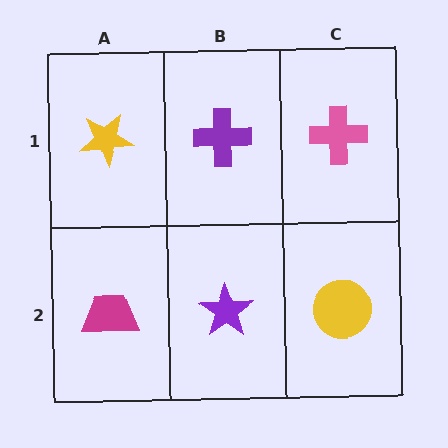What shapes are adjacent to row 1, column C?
A yellow circle (row 2, column C), a purple cross (row 1, column B).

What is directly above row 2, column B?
A purple cross.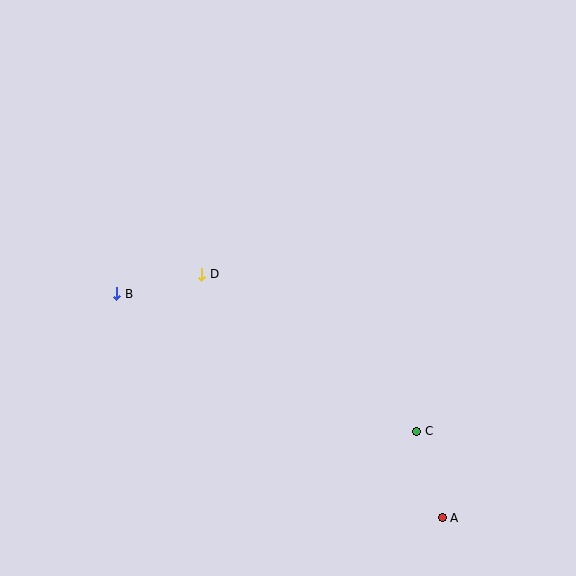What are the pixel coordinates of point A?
Point A is at (442, 518).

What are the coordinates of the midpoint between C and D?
The midpoint between C and D is at (309, 353).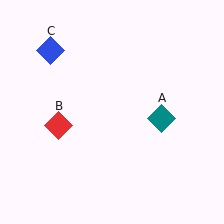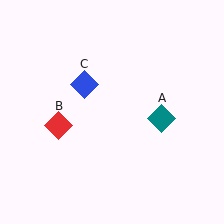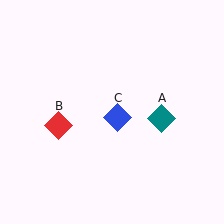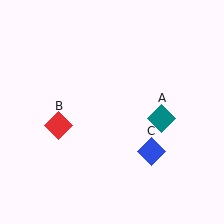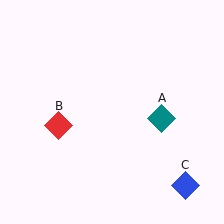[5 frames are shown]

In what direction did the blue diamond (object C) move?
The blue diamond (object C) moved down and to the right.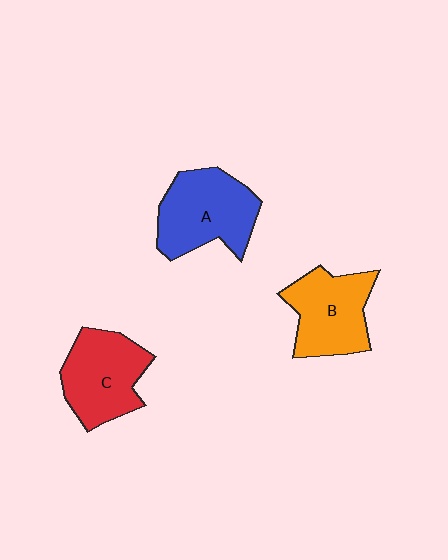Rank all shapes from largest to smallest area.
From largest to smallest: A (blue), C (red), B (orange).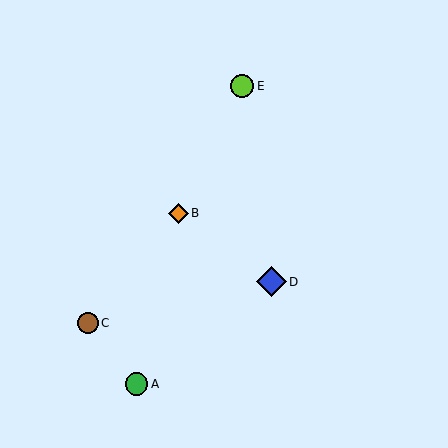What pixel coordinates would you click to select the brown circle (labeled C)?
Click at (88, 323) to select the brown circle C.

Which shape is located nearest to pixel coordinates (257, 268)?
The blue diamond (labeled D) at (271, 282) is nearest to that location.